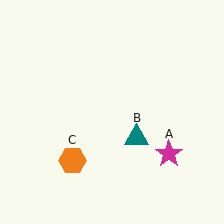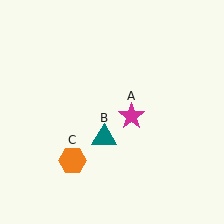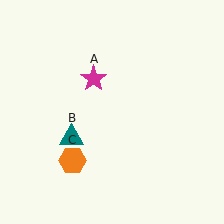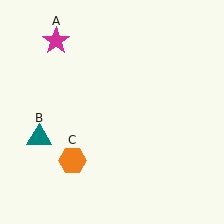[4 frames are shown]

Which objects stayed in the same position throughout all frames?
Orange hexagon (object C) remained stationary.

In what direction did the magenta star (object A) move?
The magenta star (object A) moved up and to the left.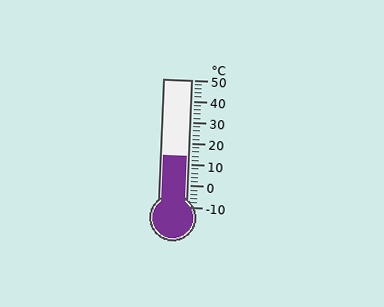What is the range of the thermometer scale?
The thermometer scale ranges from -10°C to 50°C.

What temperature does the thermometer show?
The thermometer shows approximately 14°C.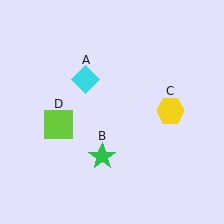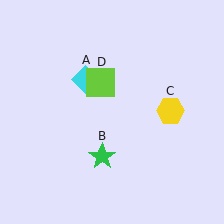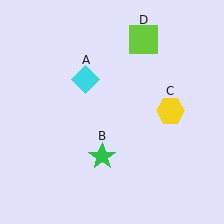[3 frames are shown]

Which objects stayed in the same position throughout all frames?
Cyan diamond (object A) and green star (object B) and yellow hexagon (object C) remained stationary.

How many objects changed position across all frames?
1 object changed position: lime square (object D).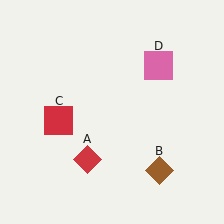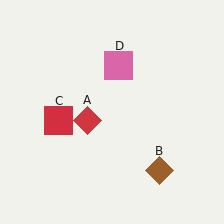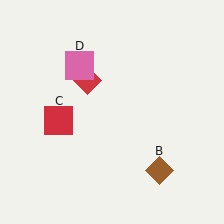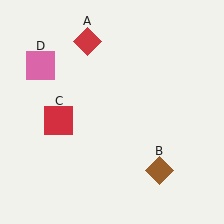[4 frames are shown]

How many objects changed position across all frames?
2 objects changed position: red diamond (object A), pink square (object D).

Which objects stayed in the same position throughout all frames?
Brown diamond (object B) and red square (object C) remained stationary.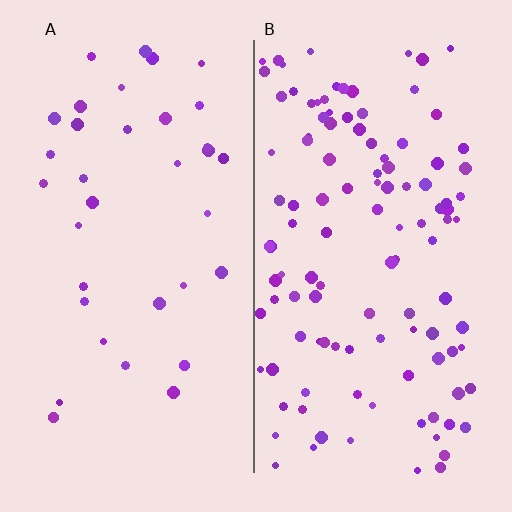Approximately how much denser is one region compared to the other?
Approximately 3.2× — region B over region A.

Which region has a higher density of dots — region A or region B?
B (the right).